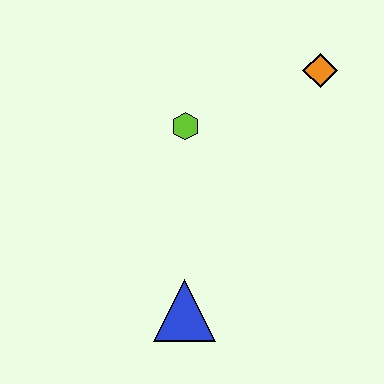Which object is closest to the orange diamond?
The lime hexagon is closest to the orange diamond.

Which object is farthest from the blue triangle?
The orange diamond is farthest from the blue triangle.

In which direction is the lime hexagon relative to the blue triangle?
The lime hexagon is above the blue triangle.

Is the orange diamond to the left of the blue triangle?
No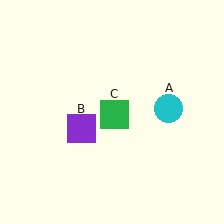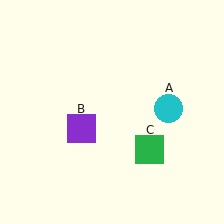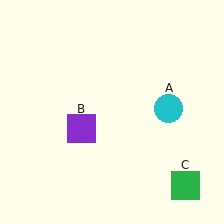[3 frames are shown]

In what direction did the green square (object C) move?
The green square (object C) moved down and to the right.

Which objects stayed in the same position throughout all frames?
Cyan circle (object A) and purple square (object B) remained stationary.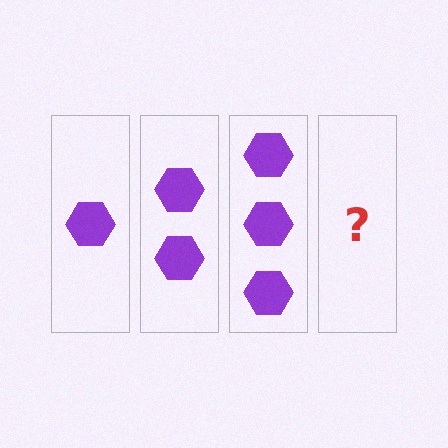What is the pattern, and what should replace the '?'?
The pattern is that each step adds one more hexagon. The '?' should be 4 hexagons.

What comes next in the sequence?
The next element should be 4 hexagons.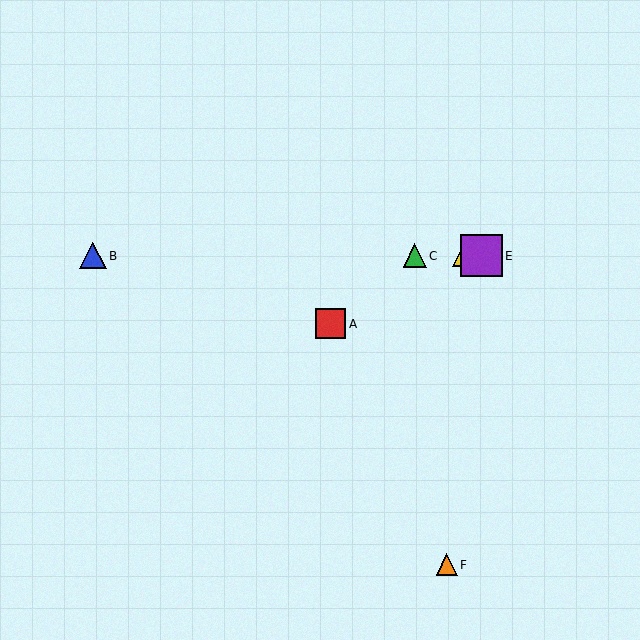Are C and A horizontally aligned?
No, C is at y≈256 and A is at y≈324.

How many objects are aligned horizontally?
4 objects (B, C, D, E) are aligned horizontally.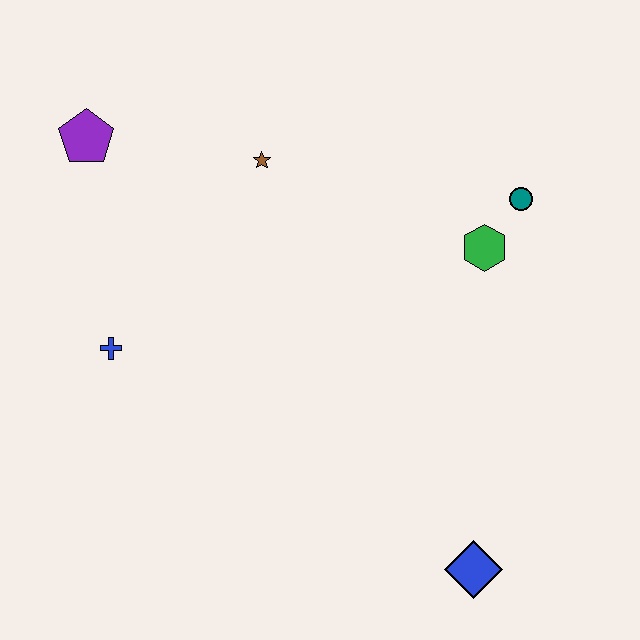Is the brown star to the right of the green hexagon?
No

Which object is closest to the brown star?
The purple pentagon is closest to the brown star.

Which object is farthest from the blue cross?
The teal circle is farthest from the blue cross.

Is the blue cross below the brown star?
Yes